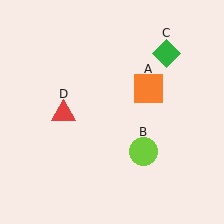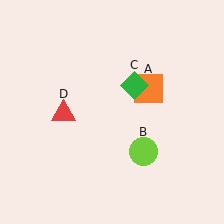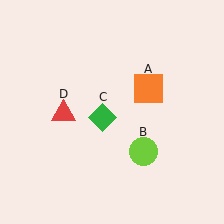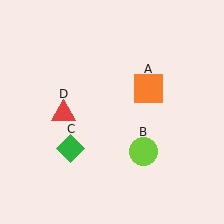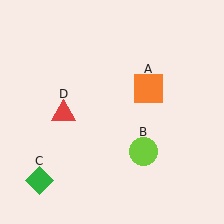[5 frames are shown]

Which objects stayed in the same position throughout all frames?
Orange square (object A) and lime circle (object B) and red triangle (object D) remained stationary.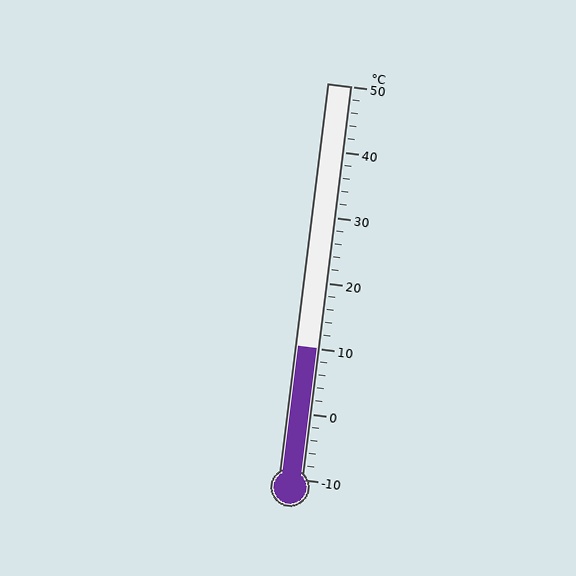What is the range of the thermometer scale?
The thermometer scale ranges from -10°C to 50°C.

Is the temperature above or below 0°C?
The temperature is above 0°C.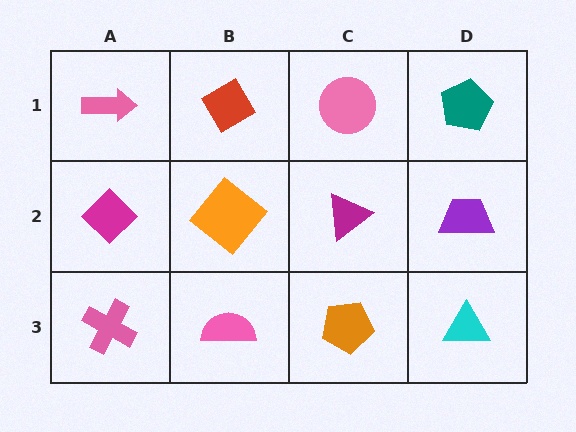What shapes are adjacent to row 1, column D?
A purple trapezoid (row 2, column D), a pink circle (row 1, column C).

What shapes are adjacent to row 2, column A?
A pink arrow (row 1, column A), a pink cross (row 3, column A), an orange diamond (row 2, column B).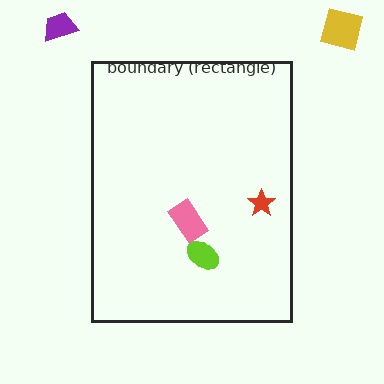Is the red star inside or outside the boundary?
Inside.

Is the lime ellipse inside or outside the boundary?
Inside.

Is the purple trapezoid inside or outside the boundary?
Outside.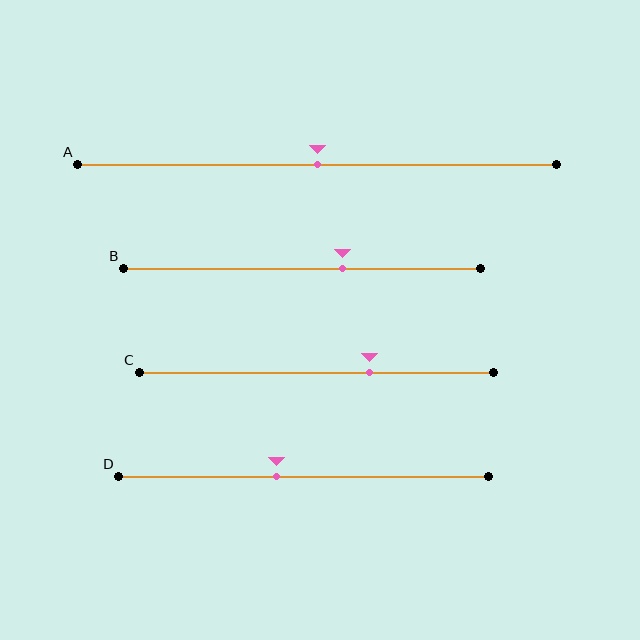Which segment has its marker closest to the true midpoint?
Segment A has its marker closest to the true midpoint.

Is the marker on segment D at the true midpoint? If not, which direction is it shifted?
No, the marker on segment D is shifted to the left by about 7% of the segment length.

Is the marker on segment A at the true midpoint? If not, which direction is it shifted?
Yes, the marker on segment A is at the true midpoint.